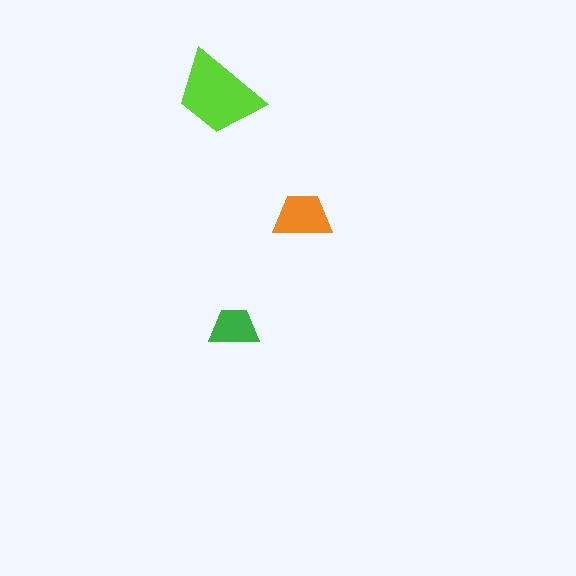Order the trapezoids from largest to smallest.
the lime one, the orange one, the green one.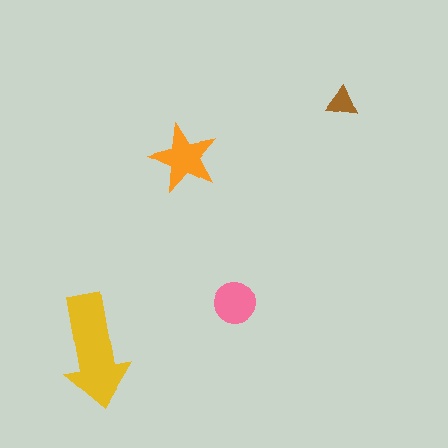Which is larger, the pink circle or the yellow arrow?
The yellow arrow.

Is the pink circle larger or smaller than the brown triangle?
Larger.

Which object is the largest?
The yellow arrow.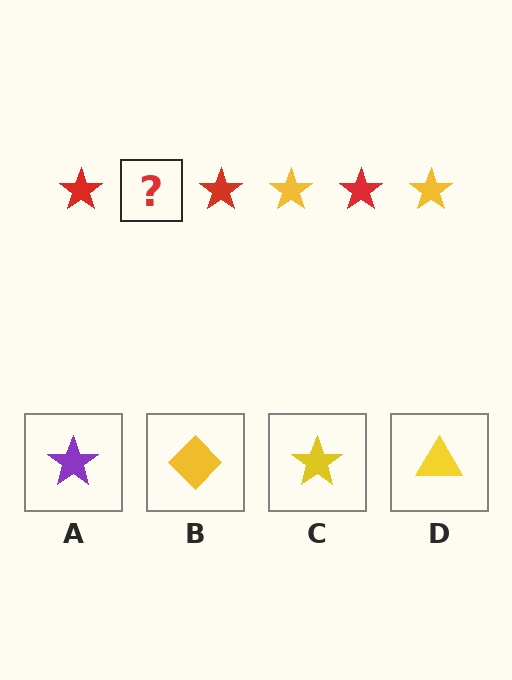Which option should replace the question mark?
Option C.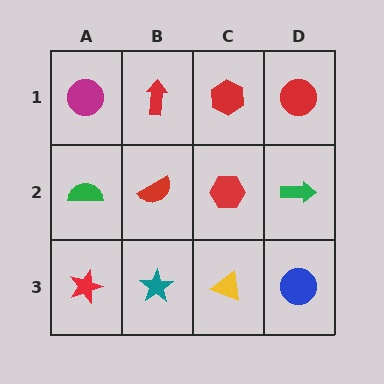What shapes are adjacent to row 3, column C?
A red hexagon (row 2, column C), a teal star (row 3, column B), a blue circle (row 3, column D).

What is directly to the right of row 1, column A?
A red arrow.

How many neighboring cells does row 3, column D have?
2.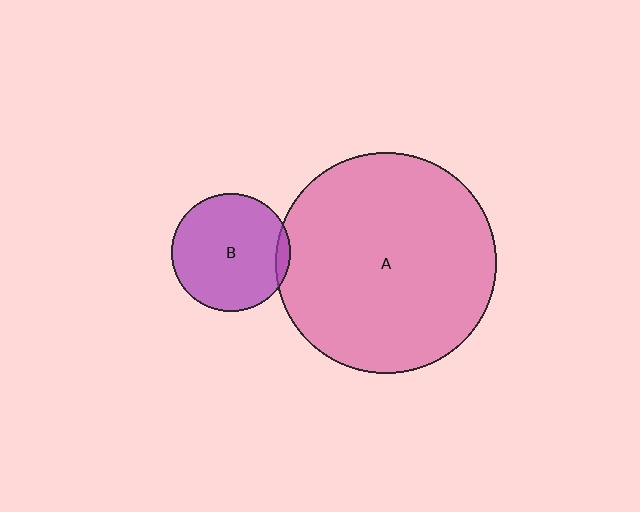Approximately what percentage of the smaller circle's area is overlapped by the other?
Approximately 5%.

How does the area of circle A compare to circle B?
Approximately 3.5 times.